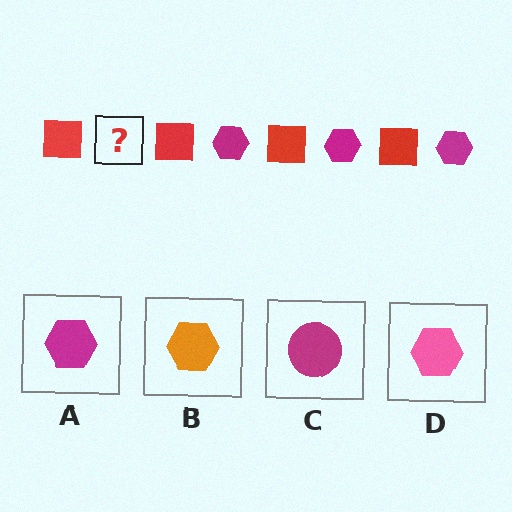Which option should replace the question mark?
Option A.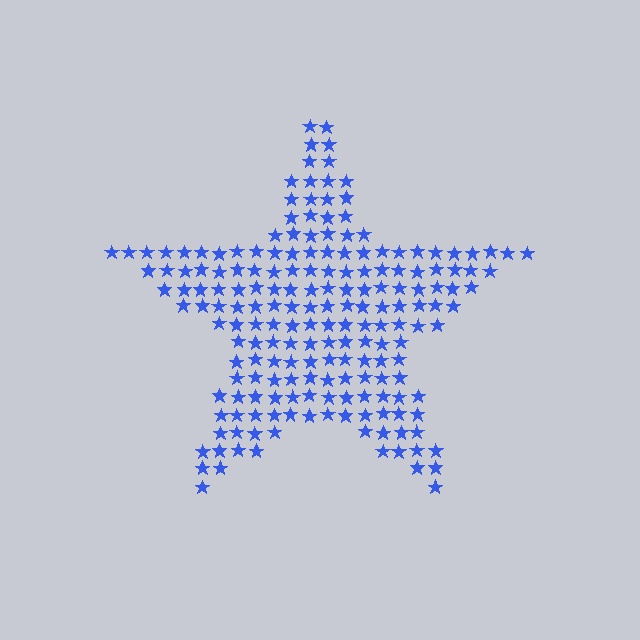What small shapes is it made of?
It is made of small stars.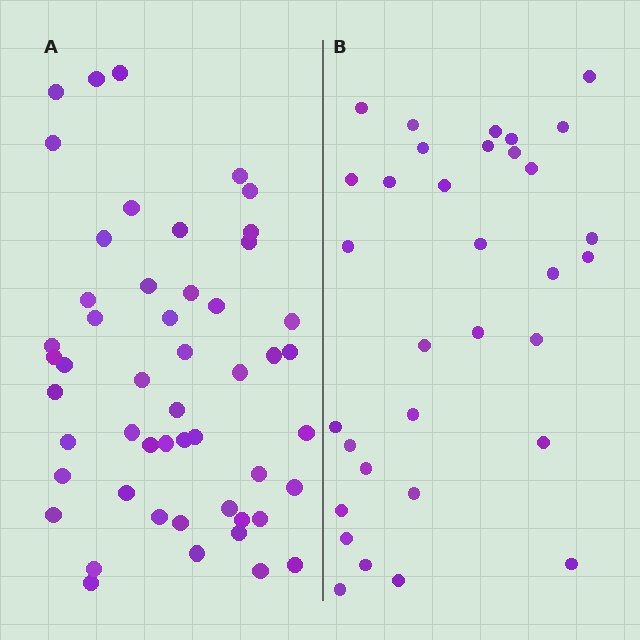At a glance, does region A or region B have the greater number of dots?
Region A (the left region) has more dots.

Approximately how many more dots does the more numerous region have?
Region A has approximately 20 more dots than region B.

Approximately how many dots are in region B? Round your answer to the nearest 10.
About 30 dots. (The exact count is 33, which rounds to 30.)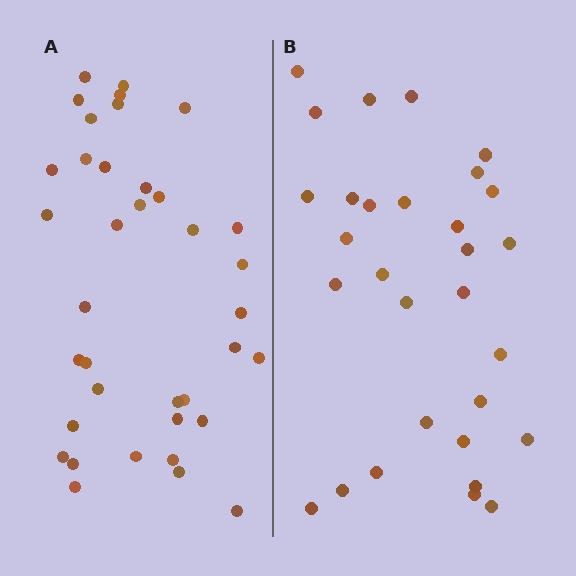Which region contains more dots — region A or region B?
Region A (the left region) has more dots.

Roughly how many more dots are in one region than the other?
Region A has roughly 8 or so more dots than region B.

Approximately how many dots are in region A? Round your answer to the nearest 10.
About 40 dots. (The exact count is 37, which rounds to 40.)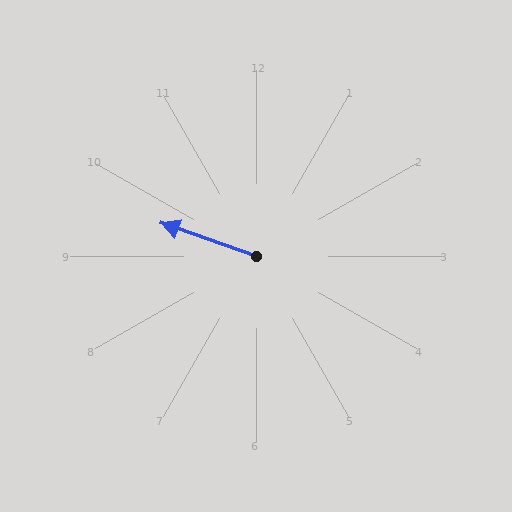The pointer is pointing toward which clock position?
Roughly 10 o'clock.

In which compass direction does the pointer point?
West.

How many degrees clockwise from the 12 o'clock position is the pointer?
Approximately 289 degrees.